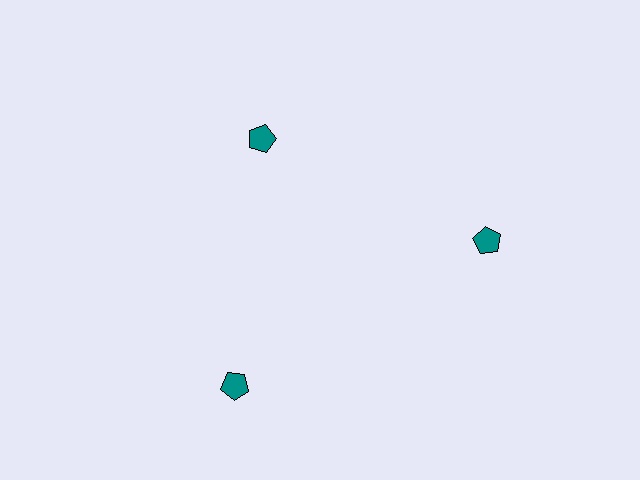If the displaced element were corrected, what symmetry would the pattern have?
It would have 3-fold rotational symmetry — the pattern would map onto itself every 120 degrees.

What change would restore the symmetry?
The symmetry would be restored by moving it outward, back onto the ring so that all 3 pentagons sit at equal angles and equal distance from the center.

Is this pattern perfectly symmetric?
No. The 3 teal pentagons are arranged in a ring, but one element near the 11 o'clock position is pulled inward toward the center, breaking the 3-fold rotational symmetry.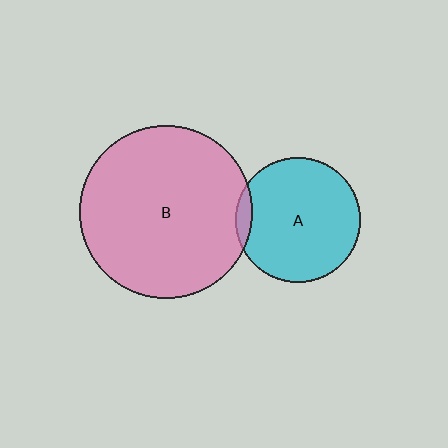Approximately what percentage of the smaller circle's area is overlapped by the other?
Approximately 5%.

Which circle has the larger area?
Circle B (pink).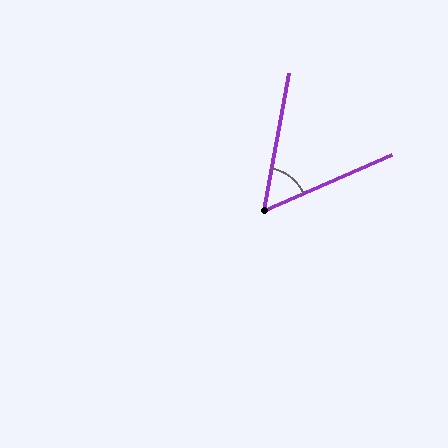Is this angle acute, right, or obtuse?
It is acute.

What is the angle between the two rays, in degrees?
Approximately 56 degrees.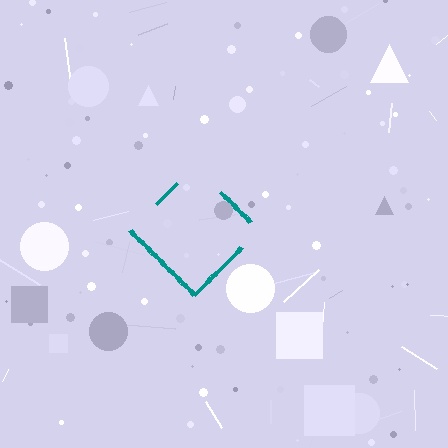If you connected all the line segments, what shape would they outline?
They would outline a diamond.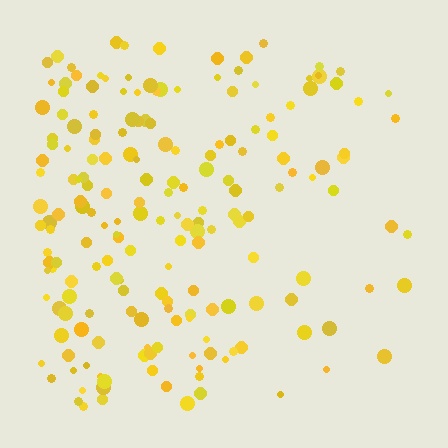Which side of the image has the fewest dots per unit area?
The right.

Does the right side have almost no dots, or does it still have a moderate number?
Still a moderate number, just noticeably fewer than the left.